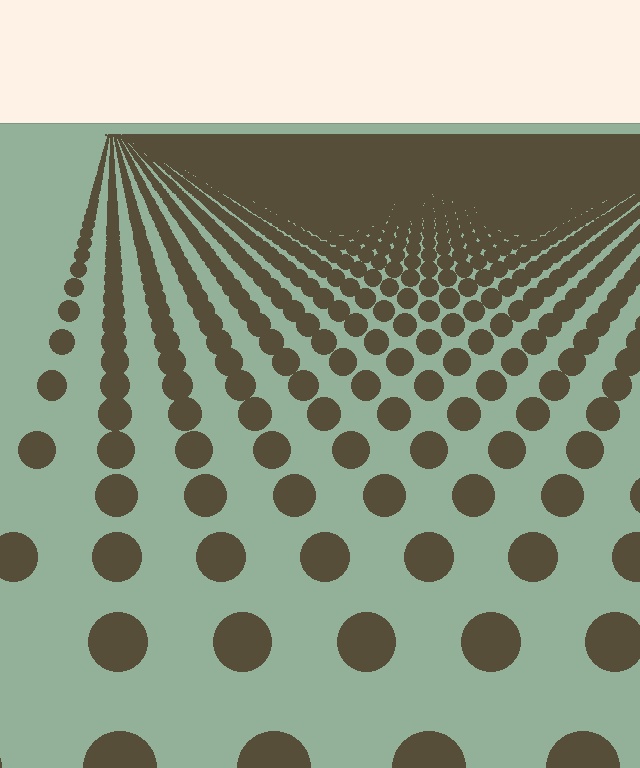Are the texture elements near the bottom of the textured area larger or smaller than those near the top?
Larger. Near the bottom, elements are closer to the viewer and appear at a bigger on-screen size.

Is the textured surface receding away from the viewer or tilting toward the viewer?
The surface is receding away from the viewer. Texture elements get smaller and denser toward the top.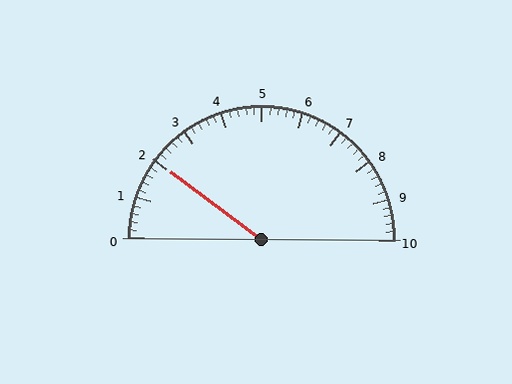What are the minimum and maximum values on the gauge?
The gauge ranges from 0 to 10.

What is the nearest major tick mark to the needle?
The nearest major tick mark is 2.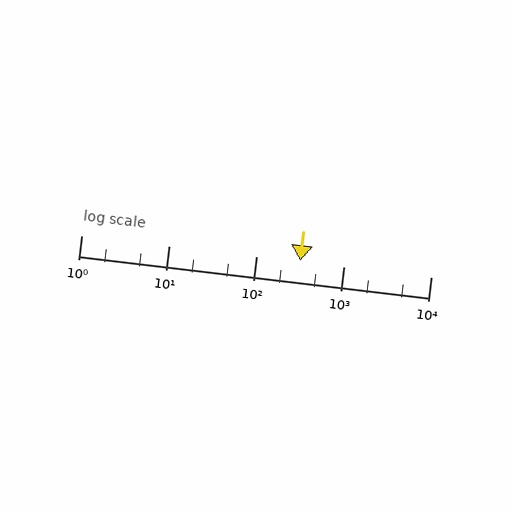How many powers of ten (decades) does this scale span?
The scale spans 4 decades, from 1 to 10000.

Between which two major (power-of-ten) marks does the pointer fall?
The pointer is between 100 and 1000.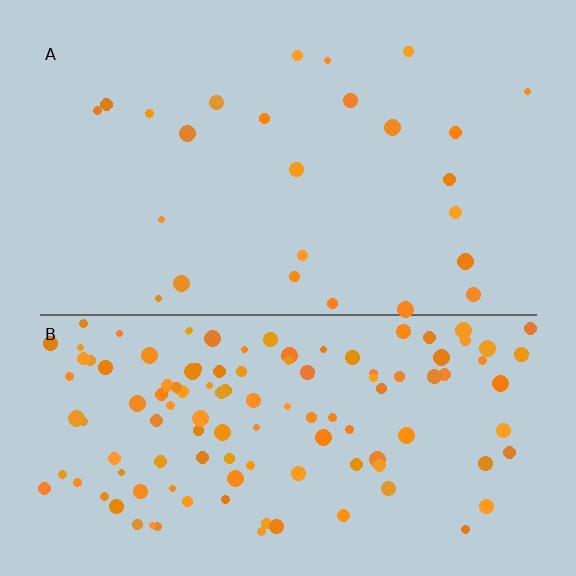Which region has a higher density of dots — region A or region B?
B (the bottom).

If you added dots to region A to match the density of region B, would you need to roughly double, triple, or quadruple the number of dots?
Approximately quadruple.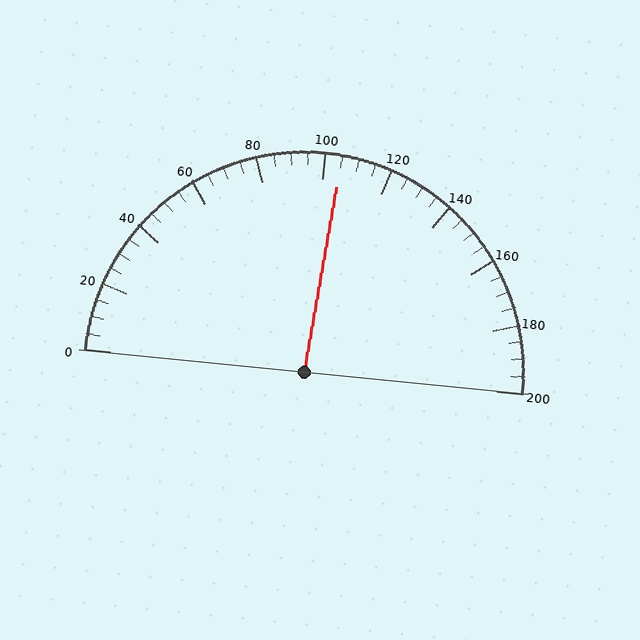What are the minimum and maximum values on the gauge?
The gauge ranges from 0 to 200.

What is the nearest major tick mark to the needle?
The nearest major tick mark is 100.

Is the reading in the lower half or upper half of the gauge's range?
The reading is in the upper half of the range (0 to 200).